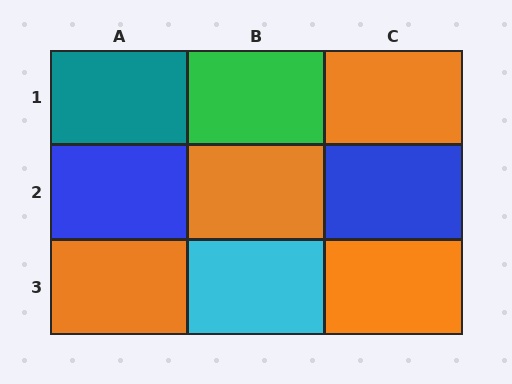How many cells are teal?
1 cell is teal.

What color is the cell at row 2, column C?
Blue.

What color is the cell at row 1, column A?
Teal.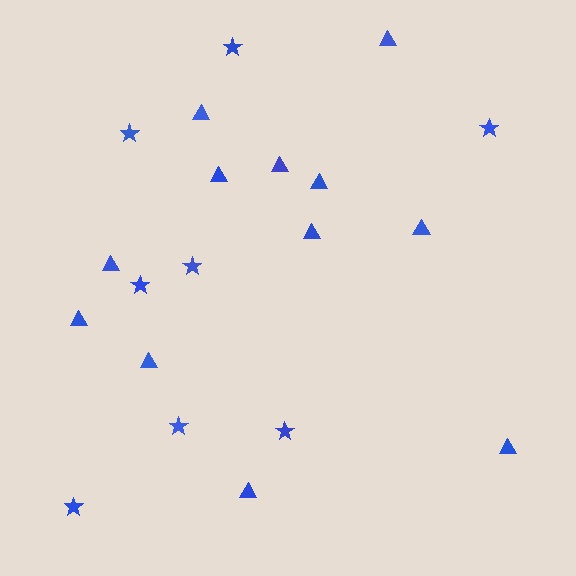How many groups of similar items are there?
There are 2 groups: one group of stars (8) and one group of triangles (12).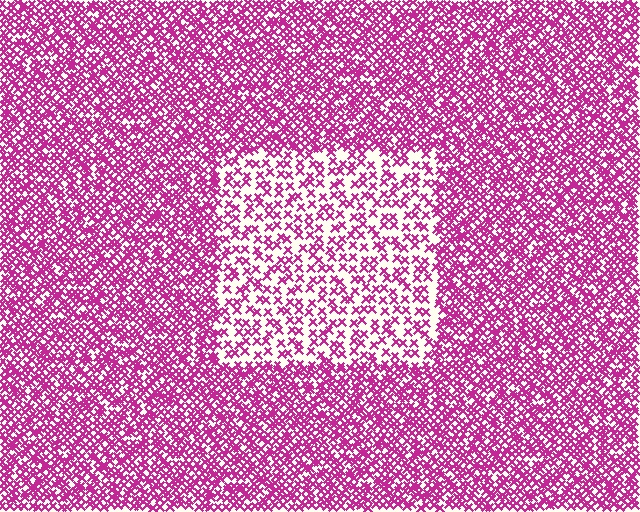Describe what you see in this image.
The image contains small magenta elements arranged at two different densities. A rectangle-shaped region is visible where the elements are less densely packed than the surrounding area.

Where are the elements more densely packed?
The elements are more densely packed outside the rectangle boundary.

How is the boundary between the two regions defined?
The boundary is defined by a change in element density (approximately 2.2x ratio). All elements are the same color, size, and shape.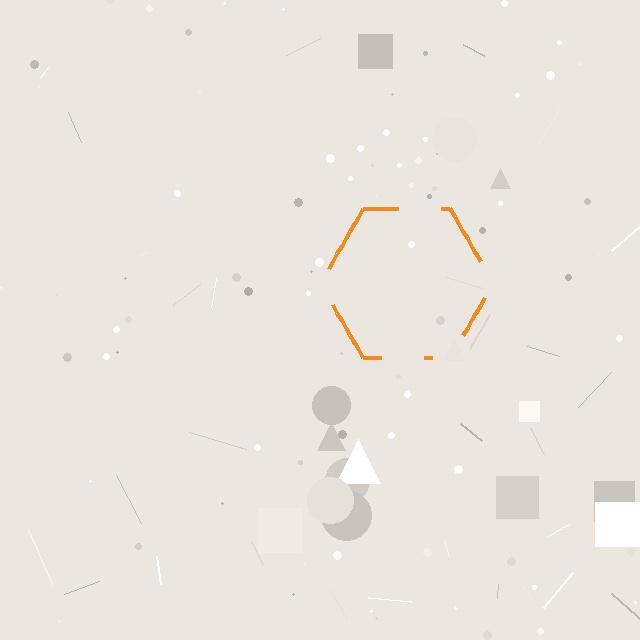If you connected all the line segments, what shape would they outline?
They would outline a hexagon.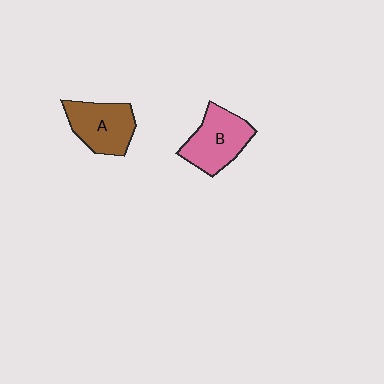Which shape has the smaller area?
Shape A (brown).